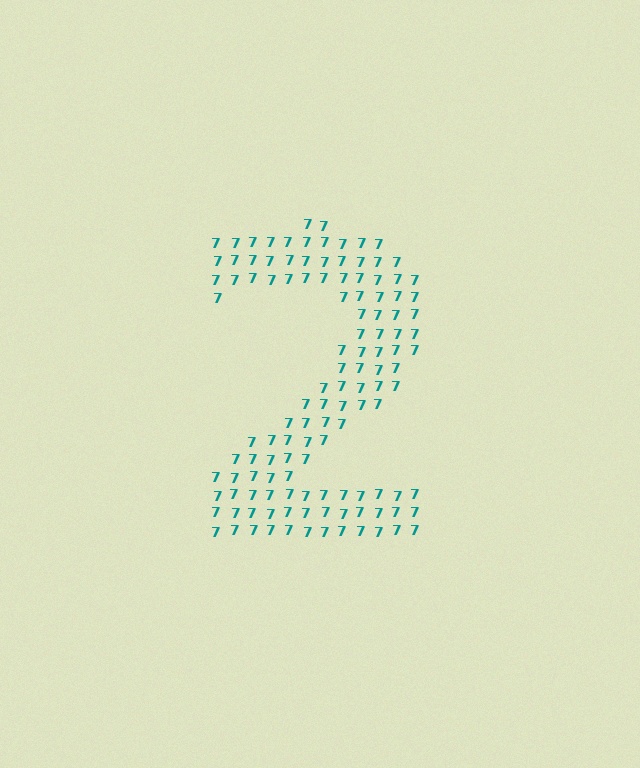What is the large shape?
The large shape is the digit 2.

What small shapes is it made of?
It is made of small digit 7's.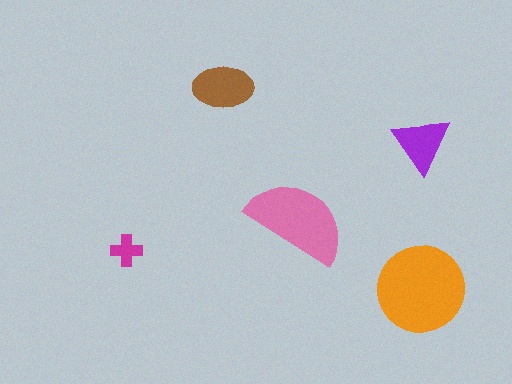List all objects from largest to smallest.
The orange circle, the pink semicircle, the brown ellipse, the purple triangle, the magenta cross.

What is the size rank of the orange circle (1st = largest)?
1st.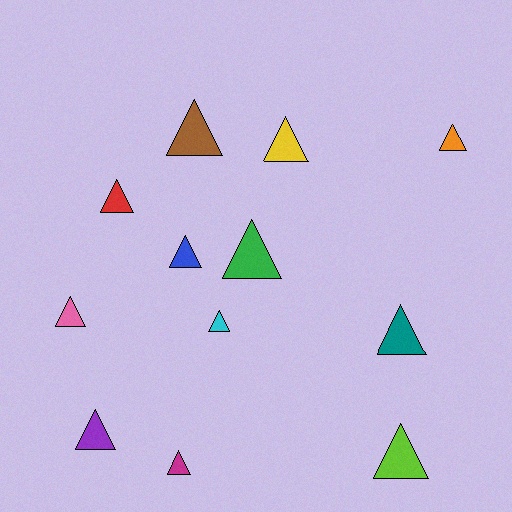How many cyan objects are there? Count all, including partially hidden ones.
There is 1 cyan object.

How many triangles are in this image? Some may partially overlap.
There are 12 triangles.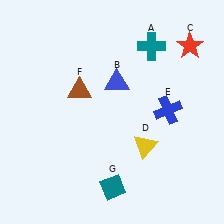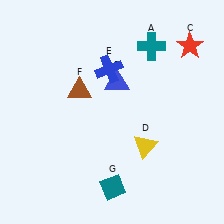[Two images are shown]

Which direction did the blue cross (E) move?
The blue cross (E) moved left.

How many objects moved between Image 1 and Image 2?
1 object moved between the two images.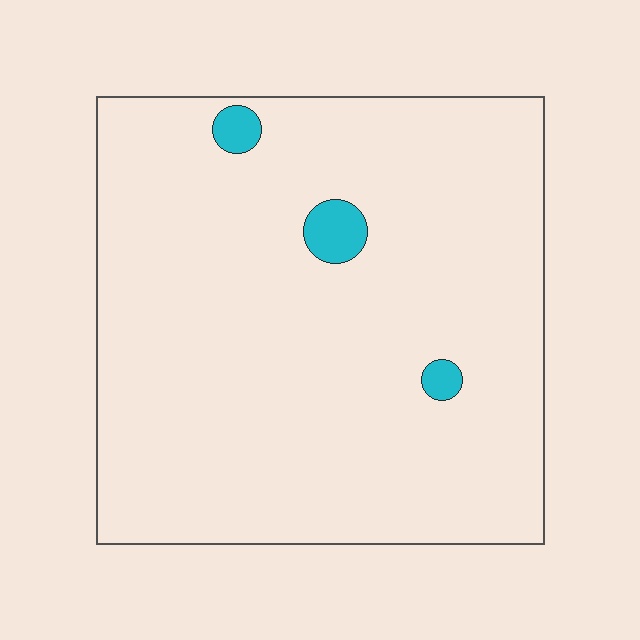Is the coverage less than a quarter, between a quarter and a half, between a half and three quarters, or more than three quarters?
Less than a quarter.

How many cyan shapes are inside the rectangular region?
3.